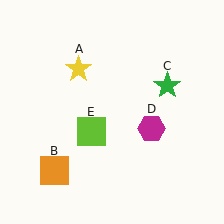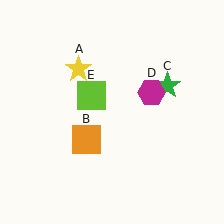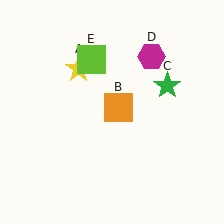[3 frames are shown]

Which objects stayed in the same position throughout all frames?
Yellow star (object A) and green star (object C) remained stationary.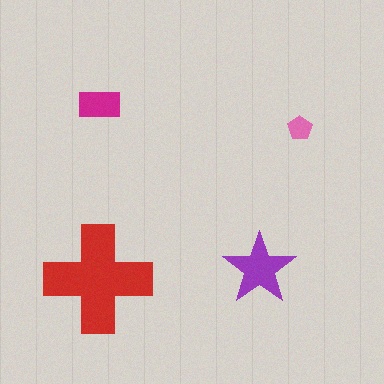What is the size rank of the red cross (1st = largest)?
1st.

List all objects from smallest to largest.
The pink pentagon, the magenta rectangle, the purple star, the red cross.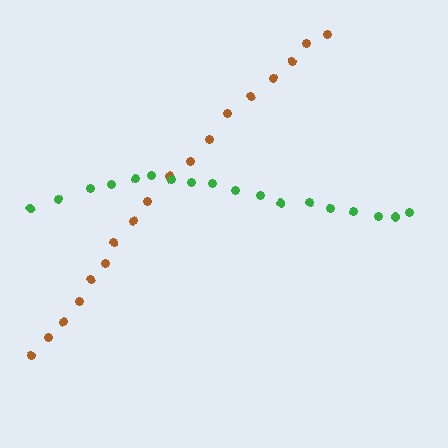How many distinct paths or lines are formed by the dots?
There are 2 distinct paths.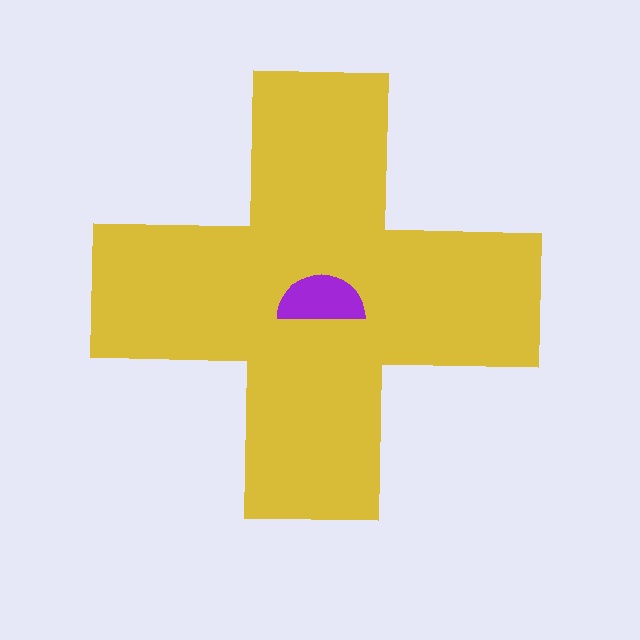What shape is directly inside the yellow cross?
The purple semicircle.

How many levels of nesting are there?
2.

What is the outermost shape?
The yellow cross.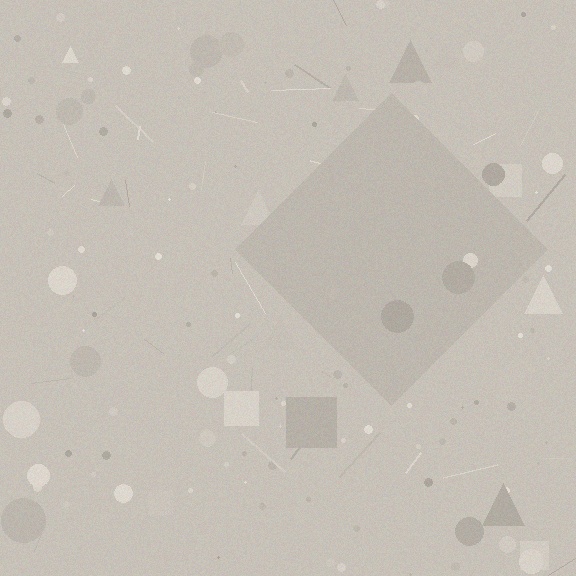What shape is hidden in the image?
A diamond is hidden in the image.